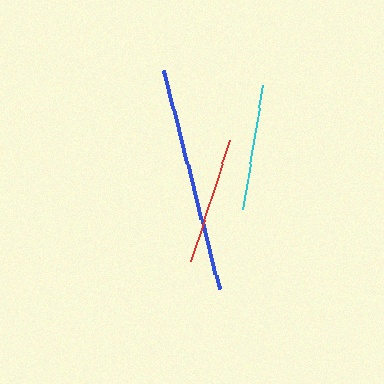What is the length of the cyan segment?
The cyan segment is approximately 126 pixels long.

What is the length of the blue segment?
The blue segment is approximately 224 pixels long.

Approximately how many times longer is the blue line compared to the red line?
The blue line is approximately 1.8 times the length of the red line.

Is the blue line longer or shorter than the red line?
The blue line is longer than the red line.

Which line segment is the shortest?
The cyan line is the shortest at approximately 126 pixels.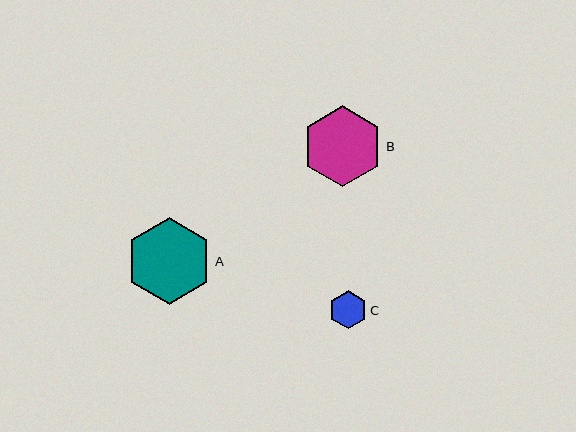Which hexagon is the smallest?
Hexagon C is the smallest with a size of approximately 38 pixels.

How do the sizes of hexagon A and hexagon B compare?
Hexagon A and hexagon B are approximately the same size.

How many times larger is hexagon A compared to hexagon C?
Hexagon A is approximately 2.3 times the size of hexagon C.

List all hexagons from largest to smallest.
From largest to smallest: A, B, C.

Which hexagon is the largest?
Hexagon A is the largest with a size of approximately 87 pixels.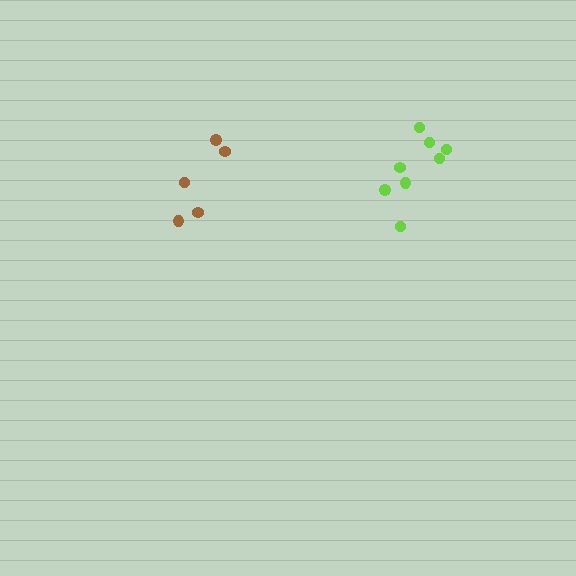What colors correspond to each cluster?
The clusters are colored: lime, brown.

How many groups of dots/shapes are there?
There are 2 groups.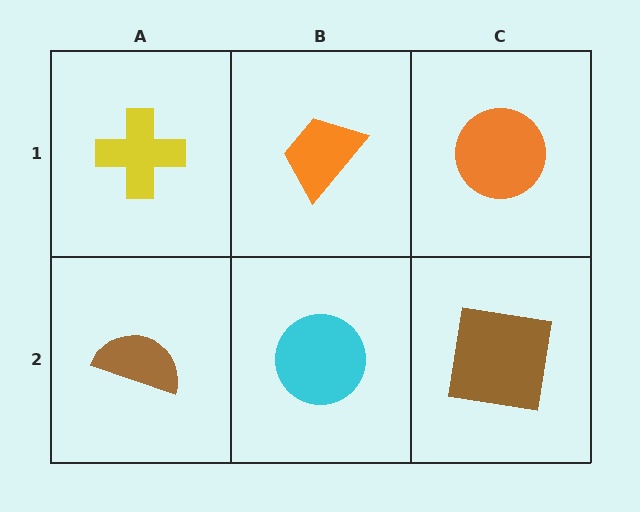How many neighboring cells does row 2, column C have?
2.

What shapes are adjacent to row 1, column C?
A brown square (row 2, column C), an orange trapezoid (row 1, column B).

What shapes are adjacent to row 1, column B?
A cyan circle (row 2, column B), a yellow cross (row 1, column A), an orange circle (row 1, column C).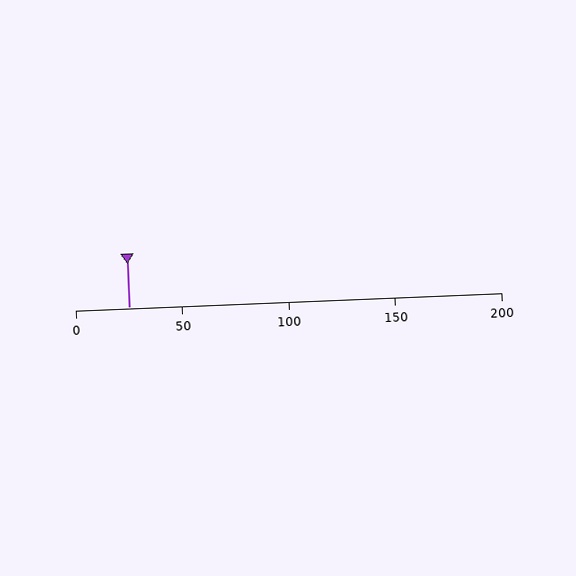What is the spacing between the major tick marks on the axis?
The major ticks are spaced 50 apart.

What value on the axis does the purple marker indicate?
The marker indicates approximately 25.